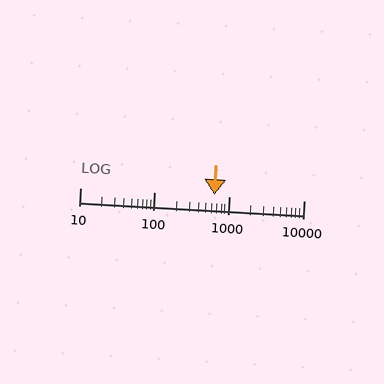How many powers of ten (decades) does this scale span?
The scale spans 3 decades, from 10 to 10000.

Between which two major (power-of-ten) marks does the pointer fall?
The pointer is between 100 and 1000.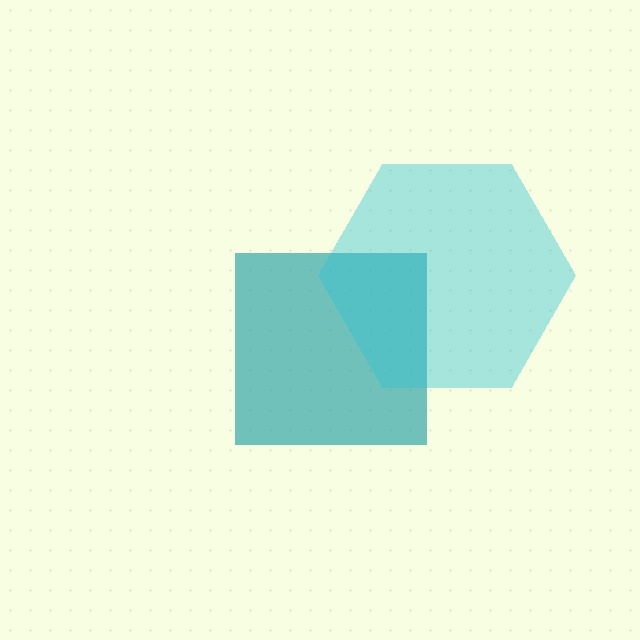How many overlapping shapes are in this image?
There are 2 overlapping shapes in the image.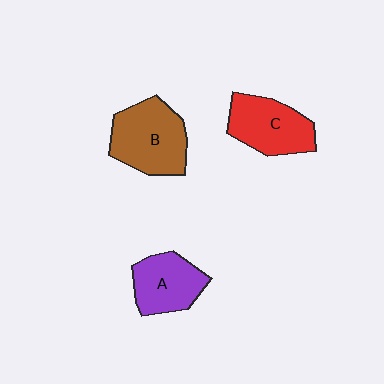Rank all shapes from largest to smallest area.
From largest to smallest: B (brown), C (red), A (purple).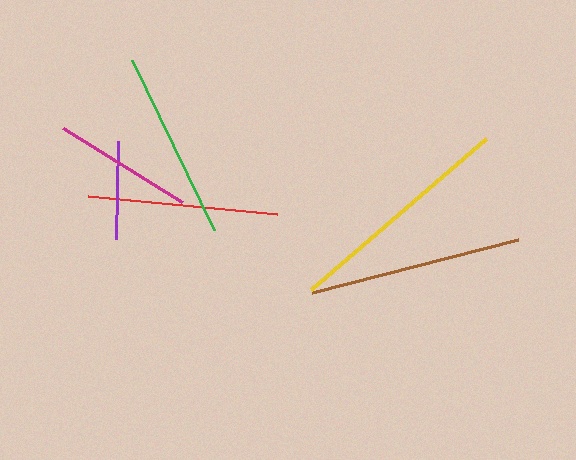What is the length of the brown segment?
The brown segment is approximately 213 pixels long.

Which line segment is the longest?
The yellow line is the longest at approximately 231 pixels.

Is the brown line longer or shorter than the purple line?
The brown line is longer than the purple line.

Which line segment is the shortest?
The purple line is the shortest at approximately 98 pixels.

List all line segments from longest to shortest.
From longest to shortest: yellow, brown, red, green, magenta, purple.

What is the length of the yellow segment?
The yellow segment is approximately 231 pixels long.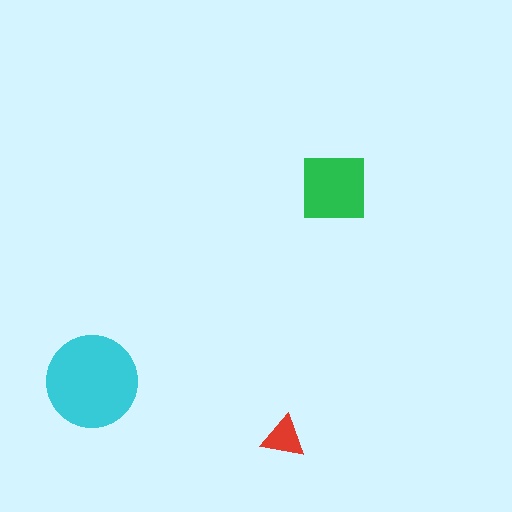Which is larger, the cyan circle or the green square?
The cyan circle.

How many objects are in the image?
There are 3 objects in the image.